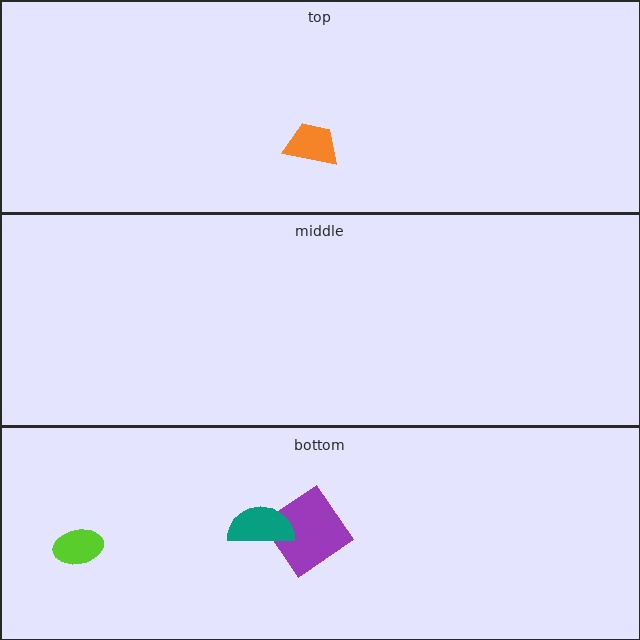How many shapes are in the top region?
1.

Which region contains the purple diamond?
The bottom region.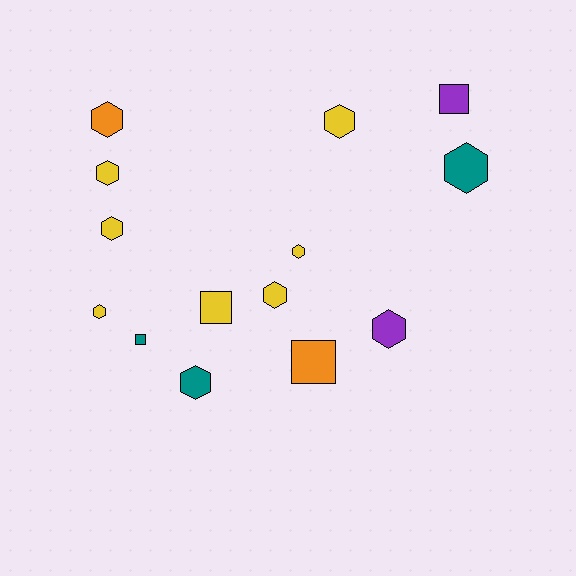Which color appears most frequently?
Yellow, with 7 objects.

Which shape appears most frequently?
Hexagon, with 10 objects.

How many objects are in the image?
There are 14 objects.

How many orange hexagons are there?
There is 1 orange hexagon.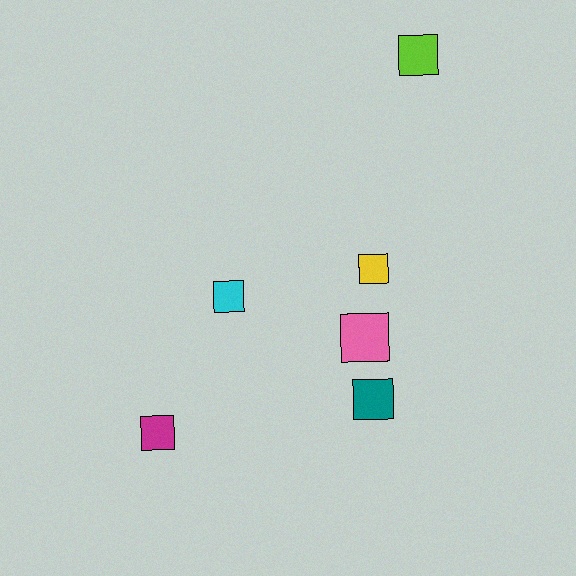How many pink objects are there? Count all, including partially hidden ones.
There is 1 pink object.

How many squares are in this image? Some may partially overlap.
There are 6 squares.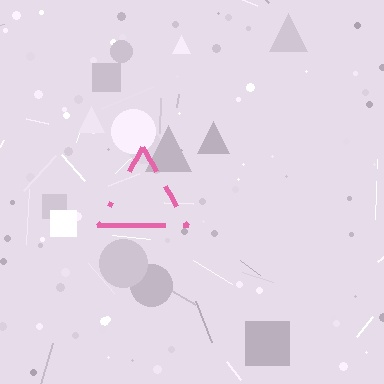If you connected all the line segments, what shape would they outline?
They would outline a triangle.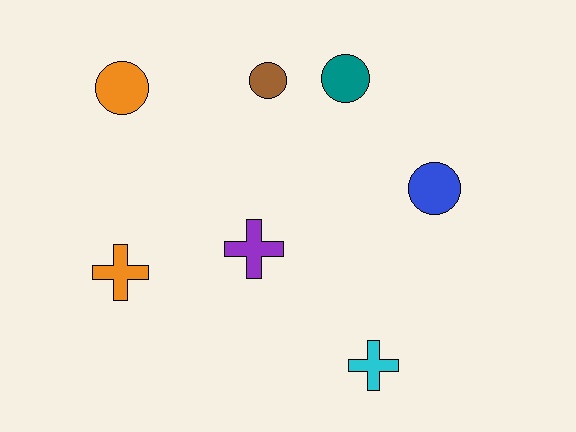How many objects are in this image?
There are 7 objects.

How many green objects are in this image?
There are no green objects.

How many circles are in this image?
There are 4 circles.